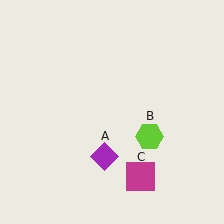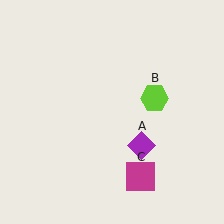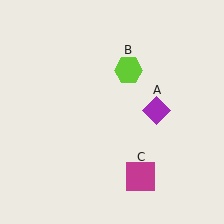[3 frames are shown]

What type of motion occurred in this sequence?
The purple diamond (object A), lime hexagon (object B) rotated counterclockwise around the center of the scene.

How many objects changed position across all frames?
2 objects changed position: purple diamond (object A), lime hexagon (object B).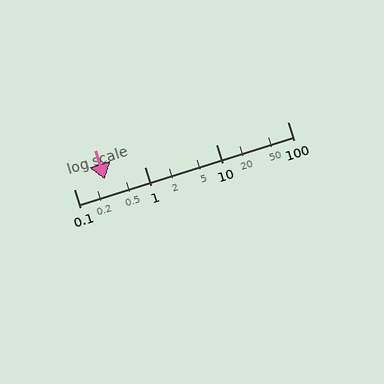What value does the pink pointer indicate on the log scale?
The pointer indicates approximately 0.27.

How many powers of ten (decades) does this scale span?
The scale spans 3 decades, from 0.1 to 100.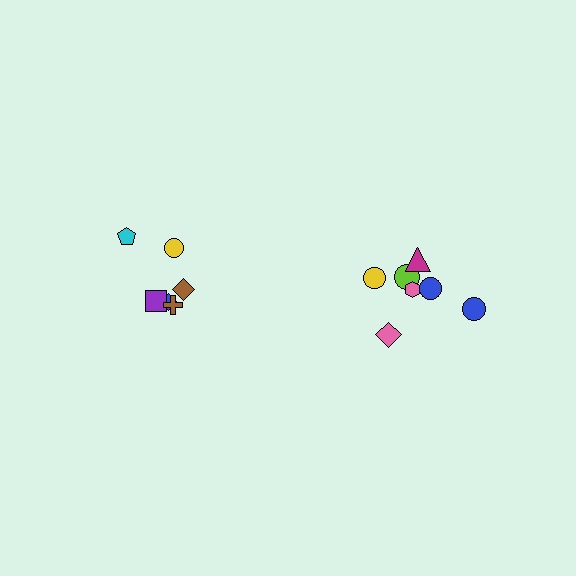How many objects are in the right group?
There are 8 objects.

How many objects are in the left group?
There are 6 objects.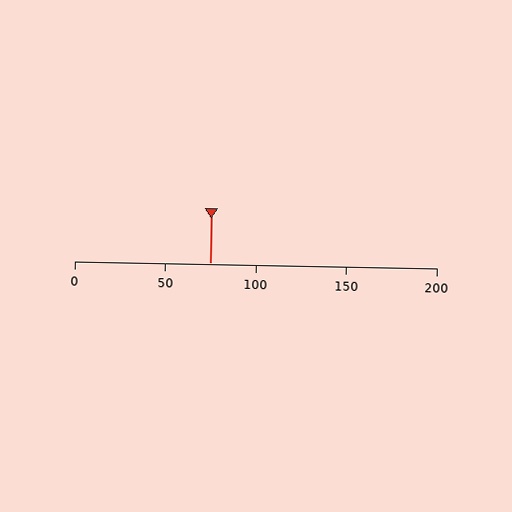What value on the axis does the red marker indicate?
The marker indicates approximately 75.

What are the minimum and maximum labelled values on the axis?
The axis runs from 0 to 200.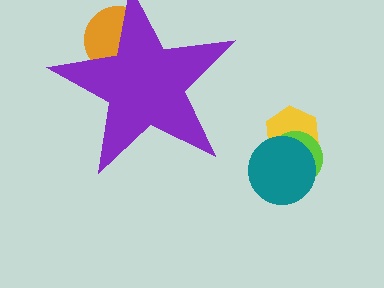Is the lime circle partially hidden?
No, the lime circle is fully visible.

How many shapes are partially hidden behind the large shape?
1 shape is partially hidden.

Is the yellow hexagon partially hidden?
No, the yellow hexagon is fully visible.